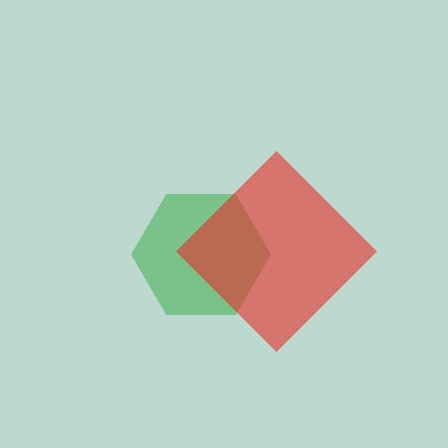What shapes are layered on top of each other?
The layered shapes are: a green hexagon, a red diamond.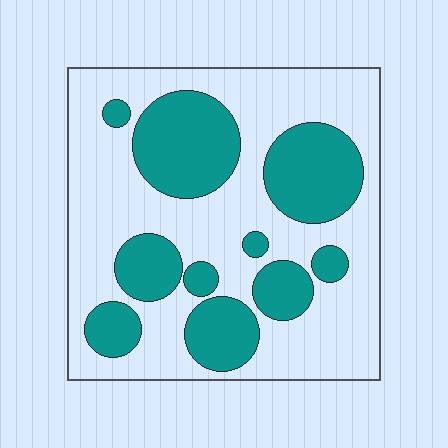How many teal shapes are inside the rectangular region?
10.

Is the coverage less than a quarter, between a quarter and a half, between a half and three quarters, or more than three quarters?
Between a quarter and a half.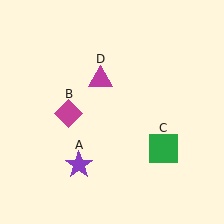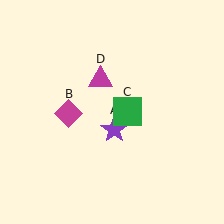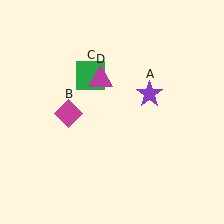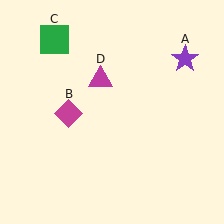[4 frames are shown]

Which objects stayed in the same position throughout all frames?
Magenta diamond (object B) and magenta triangle (object D) remained stationary.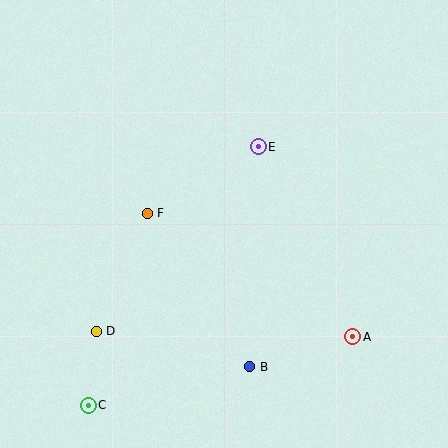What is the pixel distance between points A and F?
The distance between A and F is 240 pixels.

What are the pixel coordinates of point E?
Point E is at (258, 147).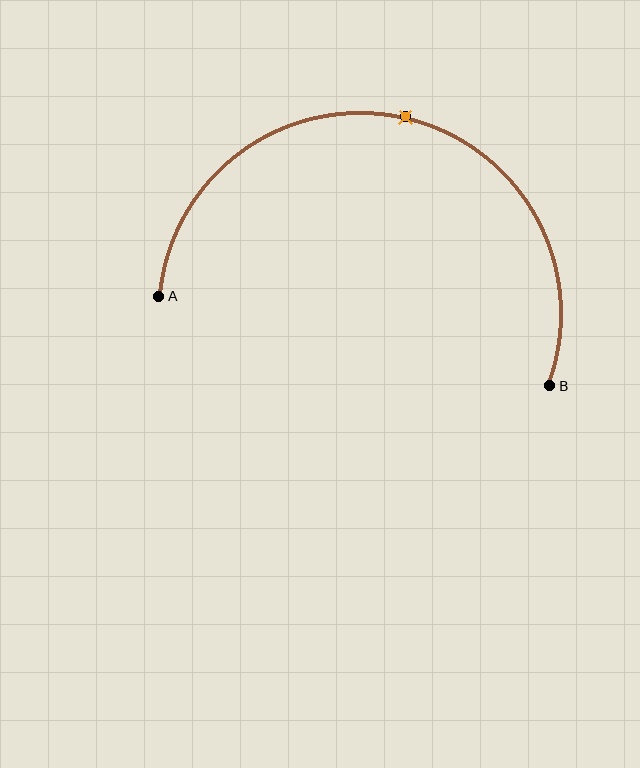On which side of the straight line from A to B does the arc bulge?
The arc bulges above the straight line connecting A and B.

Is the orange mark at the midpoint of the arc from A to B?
Yes. The orange mark lies on the arc at equal arc-length from both A and B — it is the arc midpoint.